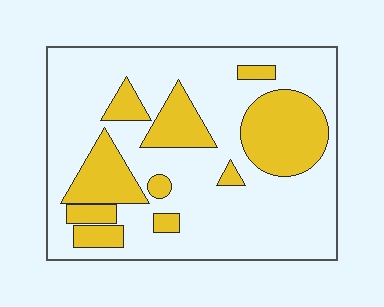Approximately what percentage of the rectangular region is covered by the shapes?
Approximately 30%.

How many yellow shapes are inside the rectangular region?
10.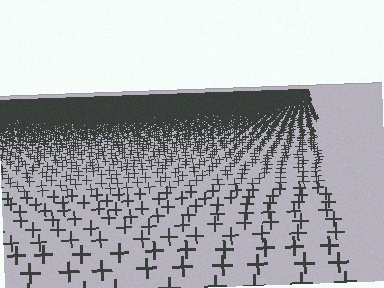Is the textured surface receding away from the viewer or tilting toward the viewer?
The surface is receding away from the viewer. Texture elements get smaller and denser toward the top.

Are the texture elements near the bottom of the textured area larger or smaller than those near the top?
Larger. Near the bottom, elements are closer to the viewer and appear at a bigger on-screen size.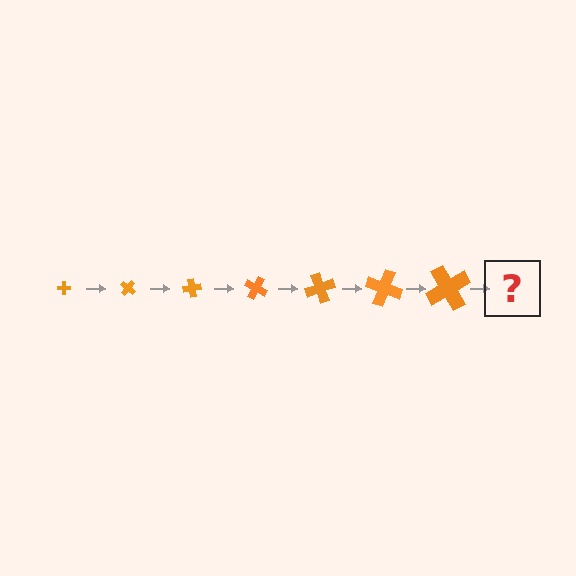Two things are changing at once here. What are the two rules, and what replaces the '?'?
The two rules are that the cross grows larger each step and it rotates 40 degrees each step. The '?' should be a cross, larger than the previous one and rotated 280 degrees from the start.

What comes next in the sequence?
The next element should be a cross, larger than the previous one and rotated 280 degrees from the start.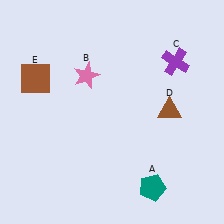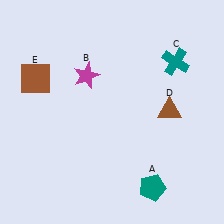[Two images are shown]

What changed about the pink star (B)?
In Image 1, B is pink. In Image 2, it changed to magenta.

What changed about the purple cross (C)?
In Image 1, C is purple. In Image 2, it changed to teal.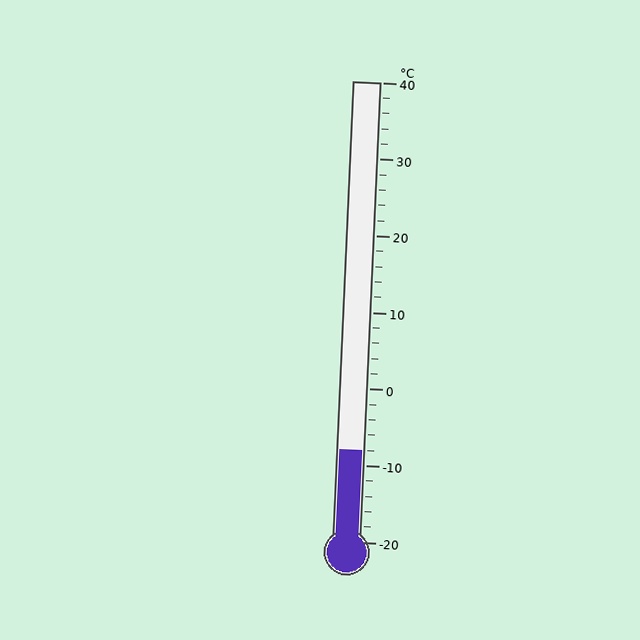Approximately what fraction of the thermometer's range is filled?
The thermometer is filled to approximately 20% of its range.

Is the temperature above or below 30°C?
The temperature is below 30°C.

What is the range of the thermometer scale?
The thermometer scale ranges from -20°C to 40°C.